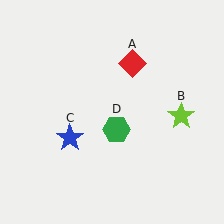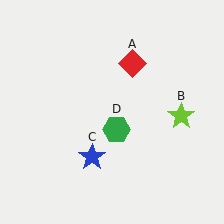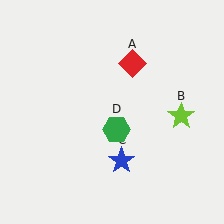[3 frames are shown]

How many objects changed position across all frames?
1 object changed position: blue star (object C).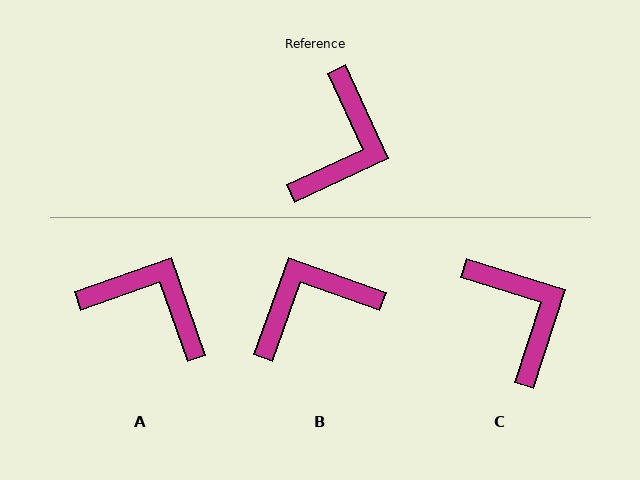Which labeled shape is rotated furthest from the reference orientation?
B, about 135 degrees away.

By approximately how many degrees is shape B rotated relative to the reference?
Approximately 135 degrees counter-clockwise.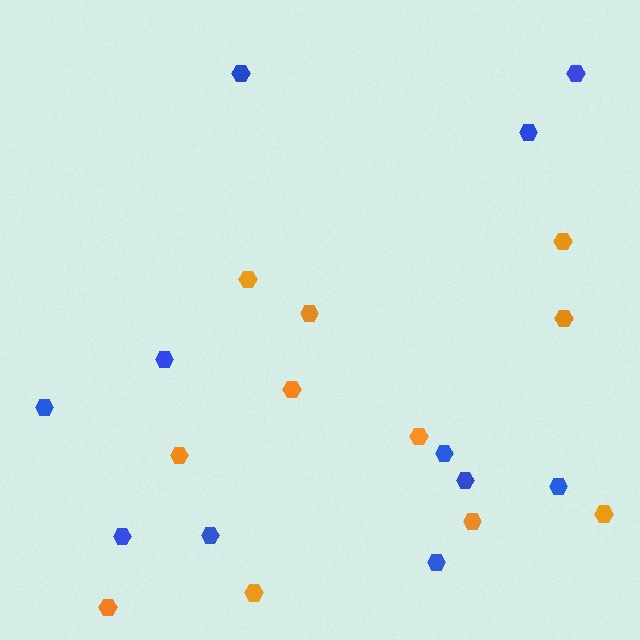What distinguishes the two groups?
There are 2 groups: one group of orange hexagons (11) and one group of blue hexagons (11).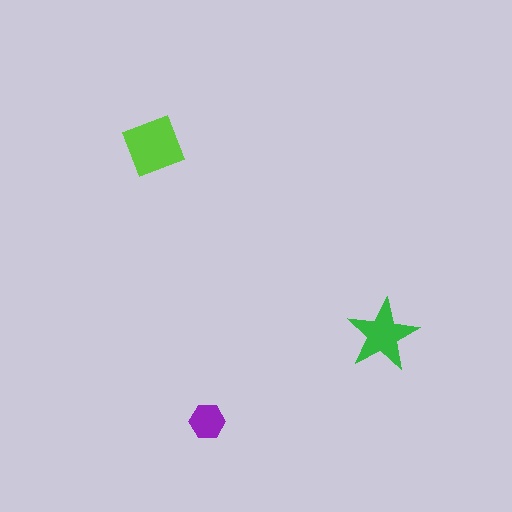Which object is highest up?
The lime diamond is topmost.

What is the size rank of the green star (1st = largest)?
2nd.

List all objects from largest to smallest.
The lime diamond, the green star, the purple hexagon.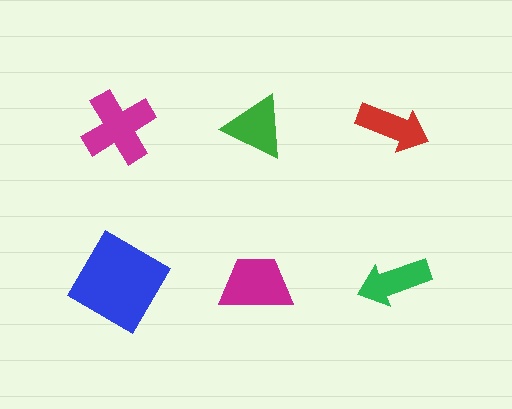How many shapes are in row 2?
3 shapes.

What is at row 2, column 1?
A blue diamond.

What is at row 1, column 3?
A red arrow.